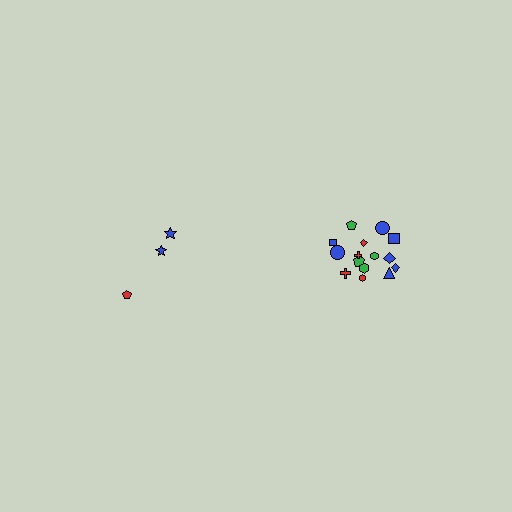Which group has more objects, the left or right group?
The right group.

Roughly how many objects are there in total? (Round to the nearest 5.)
Roughly 20 objects in total.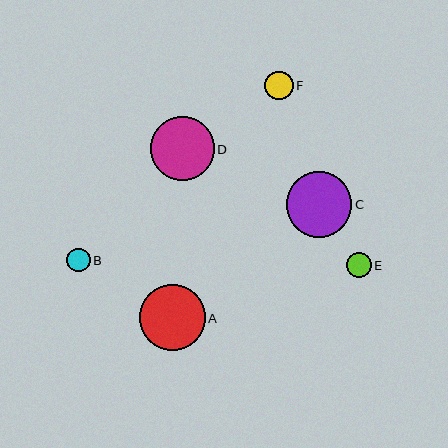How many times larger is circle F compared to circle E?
Circle F is approximately 1.1 times the size of circle E.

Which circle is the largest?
Circle A is the largest with a size of approximately 66 pixels.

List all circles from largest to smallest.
From largest to smallest: A, C, D, F, E, B.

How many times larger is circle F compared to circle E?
Circle F is approximately 1.1 times the size of circle E.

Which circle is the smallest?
Circle B is the smallest with a size of approximately 24 pixels.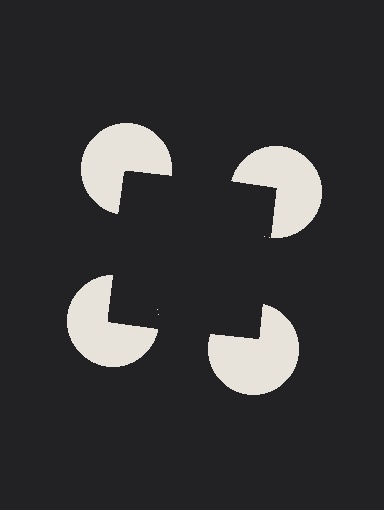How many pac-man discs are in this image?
There are 4 — one at each vertex of the illusory square.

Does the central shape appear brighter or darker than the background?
It typically appears slightly darker than the background, even though no actual brightness change is drawn.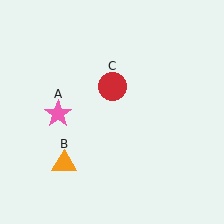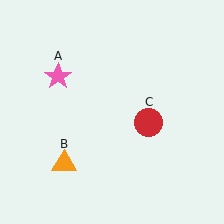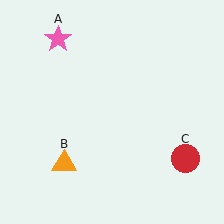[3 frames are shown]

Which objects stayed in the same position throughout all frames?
Orange triangle (object B) remained stationary.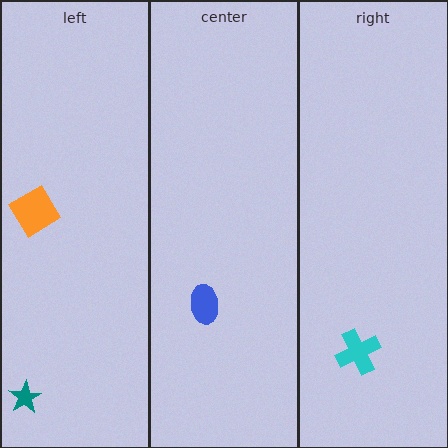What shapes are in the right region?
The cyan cross.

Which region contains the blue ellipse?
The center region.